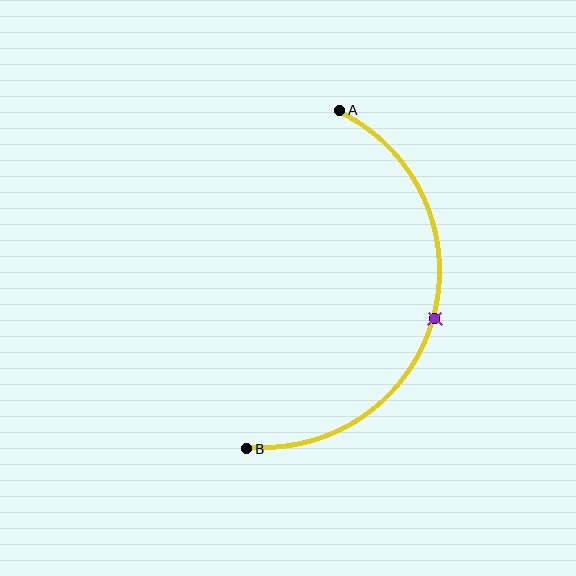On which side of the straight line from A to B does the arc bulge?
The arc bulges to the right of the straight line connecting A and B.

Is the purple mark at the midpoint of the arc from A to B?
Yes. The purple mark lies on the arc at equal arc-length from both A and B — it is the arc midpoint.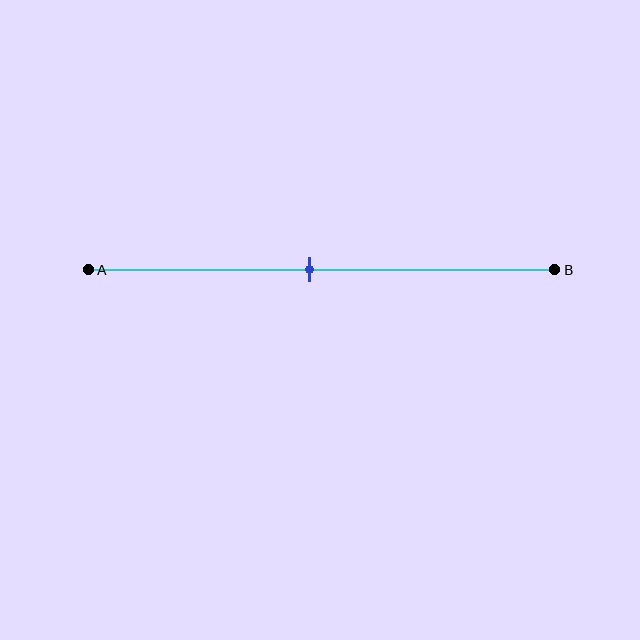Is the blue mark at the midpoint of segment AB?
Yes, the mark is approximately at the midpoint.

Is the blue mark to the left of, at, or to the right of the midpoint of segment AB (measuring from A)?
The blue mark is approximately at the midpoint of segment AB.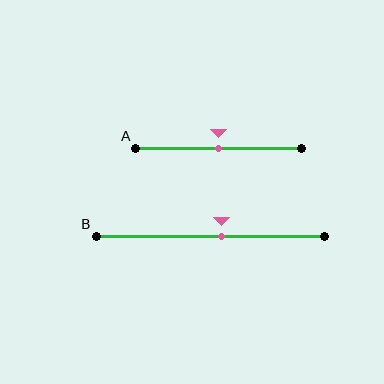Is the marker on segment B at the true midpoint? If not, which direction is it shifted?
No, the marker on segment B is shifted to the right by about 5% of the segment length.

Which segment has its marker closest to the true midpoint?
Segment A has its marker closest to the true midpoint.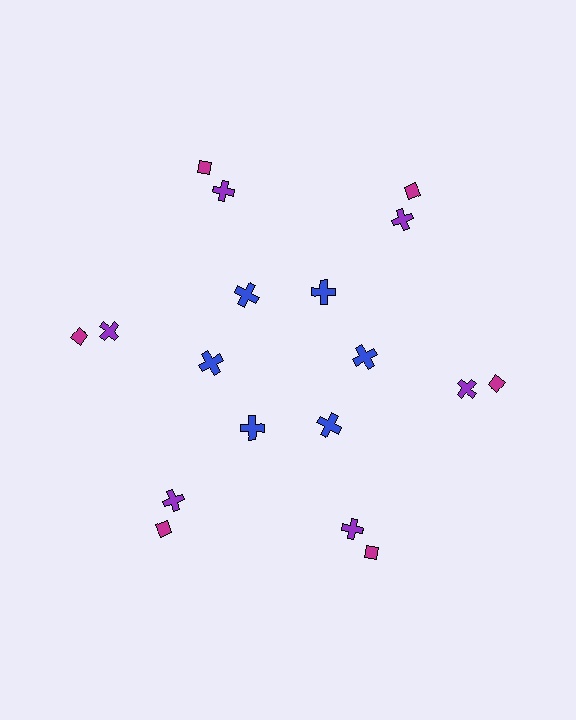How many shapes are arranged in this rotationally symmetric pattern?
There are 18 shapes, arranged in 6 groups of 3.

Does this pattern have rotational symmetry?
Yes, this pattern has 6-fold rotational symmetry. It looks the same after rotating 60 degrees around the center.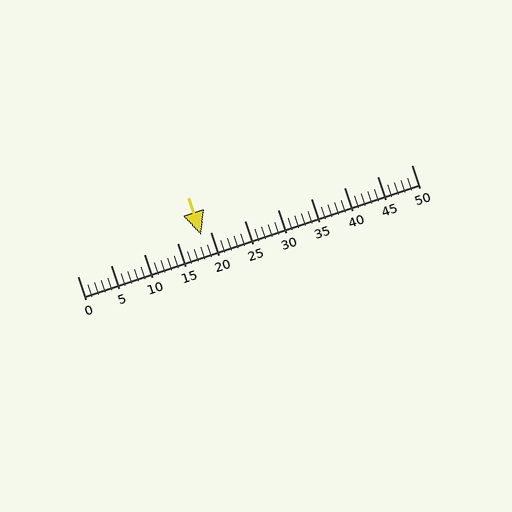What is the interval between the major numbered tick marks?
The major tick marks are spaced 5 units apart.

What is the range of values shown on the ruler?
The ruler shows values from 0 to 50.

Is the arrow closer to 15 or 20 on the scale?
The arrow is closer to 20.